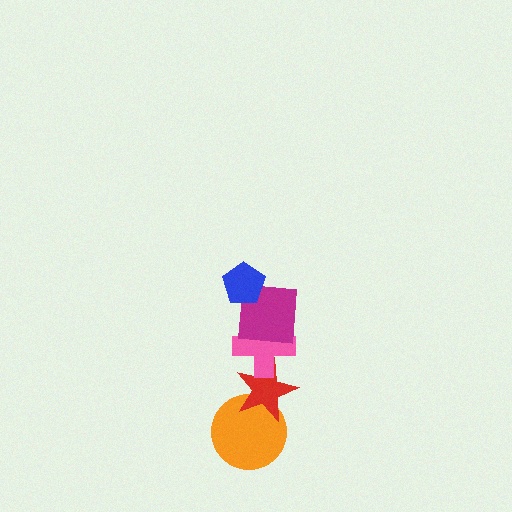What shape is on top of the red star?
The pink cross is on top of the red star.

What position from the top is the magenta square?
The magenta square is 2nd from the top.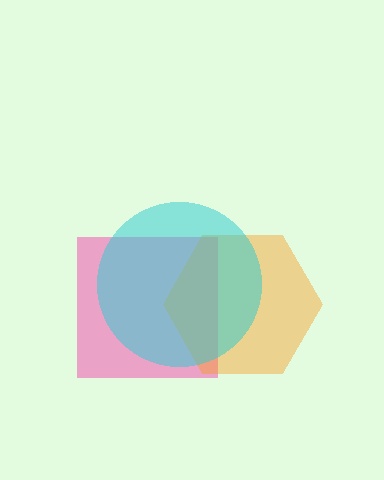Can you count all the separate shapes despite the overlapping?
Yes, there are 3 separate shapes.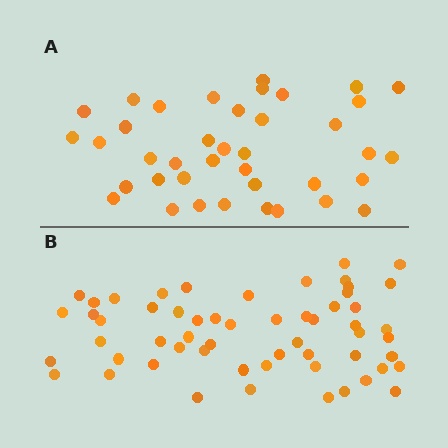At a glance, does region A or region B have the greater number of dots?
Region B (the bottom region) has more dots.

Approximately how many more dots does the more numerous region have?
Region B has approximately 20 more dots than region A.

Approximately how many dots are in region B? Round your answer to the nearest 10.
About 60 dots. (The exact count is 57, which rounds to 60.)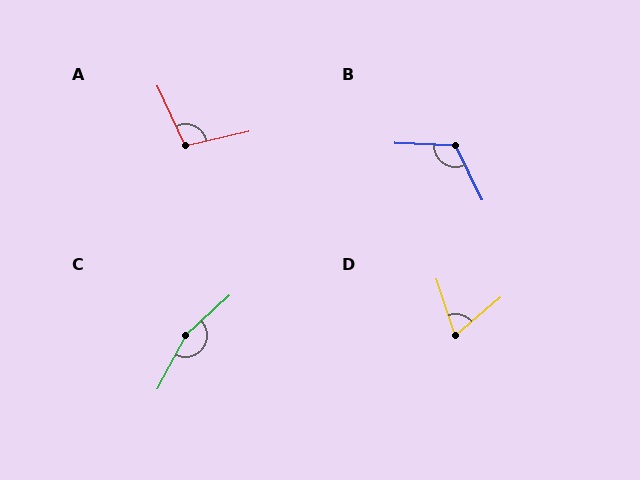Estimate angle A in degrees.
Approximately 102 degrees.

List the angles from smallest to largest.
D (68°), A (102°), B (118°), C (161°).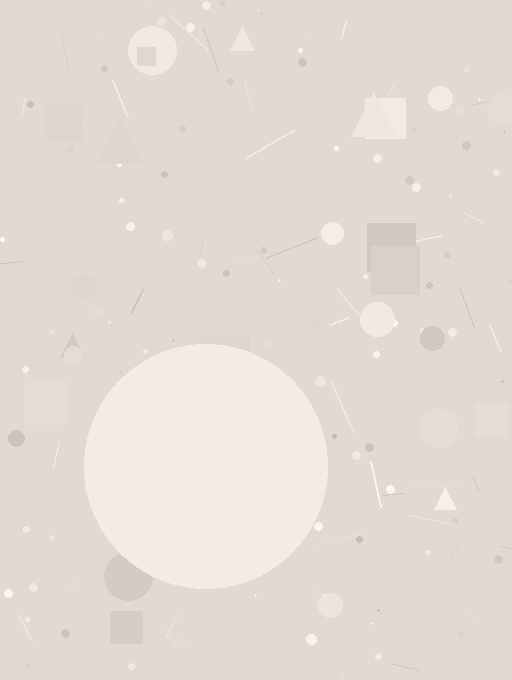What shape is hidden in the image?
A circle is hidden in the image.